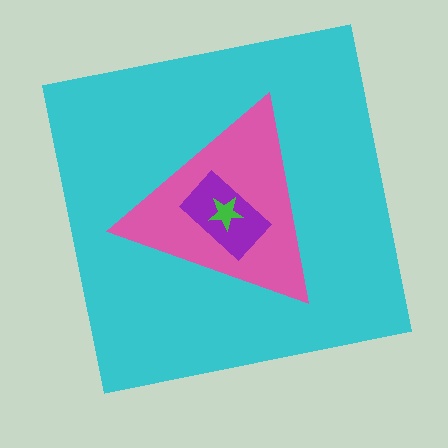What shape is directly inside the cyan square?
The pink triangle.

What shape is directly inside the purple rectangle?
The green star.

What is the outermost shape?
The cyan square.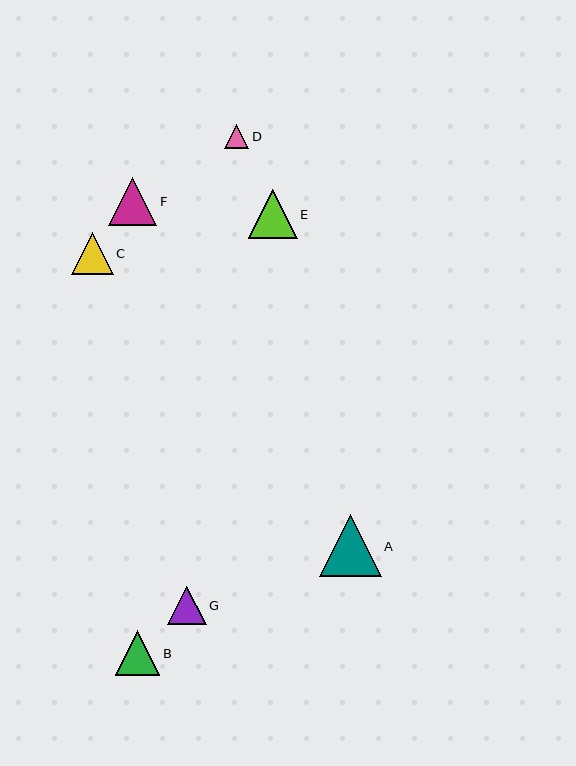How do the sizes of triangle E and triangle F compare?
Triangle E and triangle F are approximately the same size.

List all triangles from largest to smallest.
From largest to smallest: A, E, F, B, C, G, D.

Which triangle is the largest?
Triangle A is the largest with a size of approximately 62 pixels.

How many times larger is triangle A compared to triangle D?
Triangle A is approximately 2.5 times the size of triangle D.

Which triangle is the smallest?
Triangle D is the smallest with a size of approximately 25 pixels.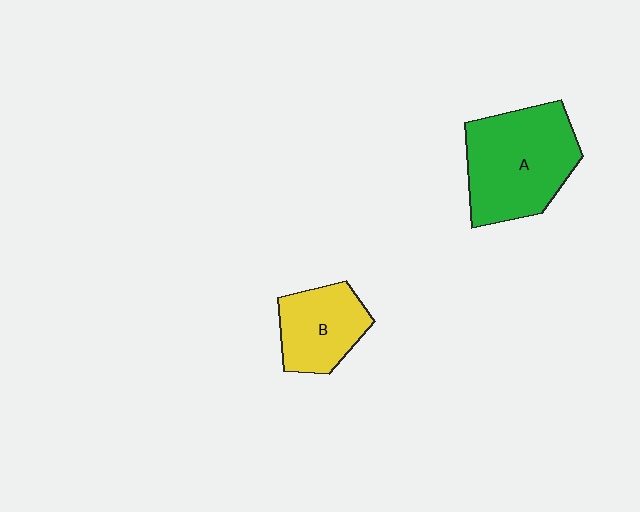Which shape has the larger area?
Shape A (green).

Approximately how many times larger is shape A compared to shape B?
Approximately 1.7 times.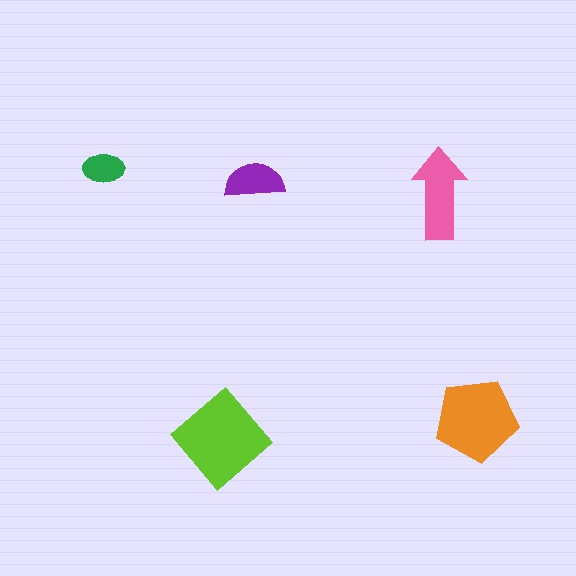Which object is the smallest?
The green ellipse.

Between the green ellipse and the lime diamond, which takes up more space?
The lime diamond.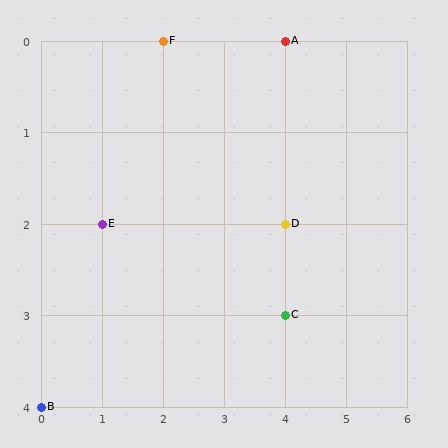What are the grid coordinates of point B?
Point B is at grid coordinates (0, 4).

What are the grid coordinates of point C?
Point C is at grid coordinates (4, 3).